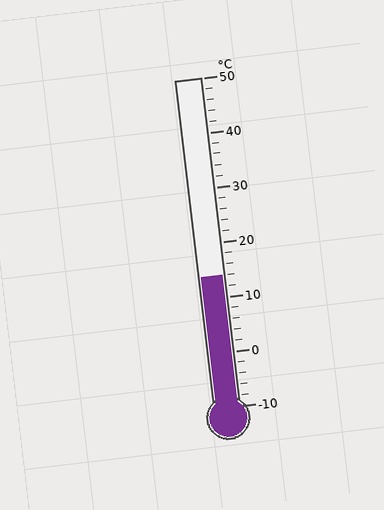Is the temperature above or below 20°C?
The temperature is below 20°C.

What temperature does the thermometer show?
The thermometer shows approximately 14°C.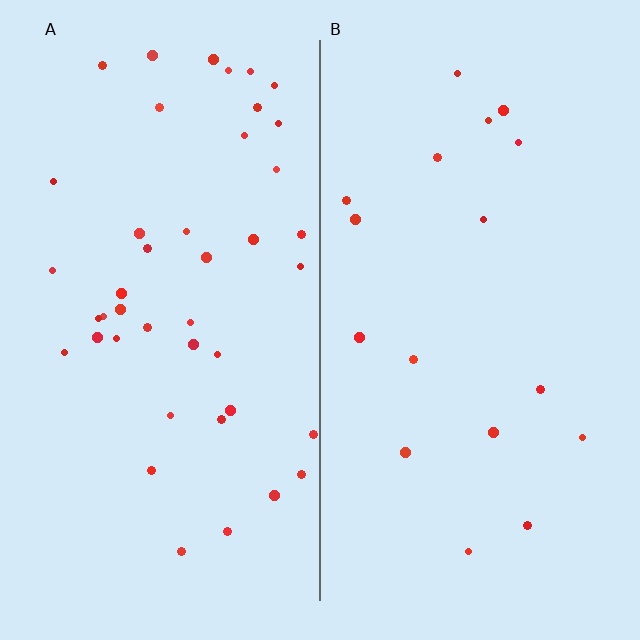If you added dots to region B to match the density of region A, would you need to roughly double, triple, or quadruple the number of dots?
Approximately triple.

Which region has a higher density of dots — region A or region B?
A (the left).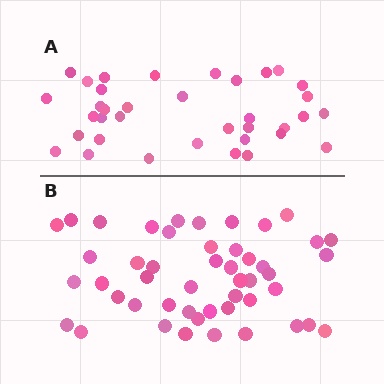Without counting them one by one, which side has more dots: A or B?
Region B (the bottom region) has more dots.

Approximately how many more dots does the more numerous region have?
Region B has roughly 12 or so more dots than region A.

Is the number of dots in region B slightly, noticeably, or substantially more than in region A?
Region B has noticeably more, but not dramatically so. The ratio is roughly 1.3 to 1.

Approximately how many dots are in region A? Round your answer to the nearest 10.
About 40 dots. (The exact count is 36, which rounds to 40.)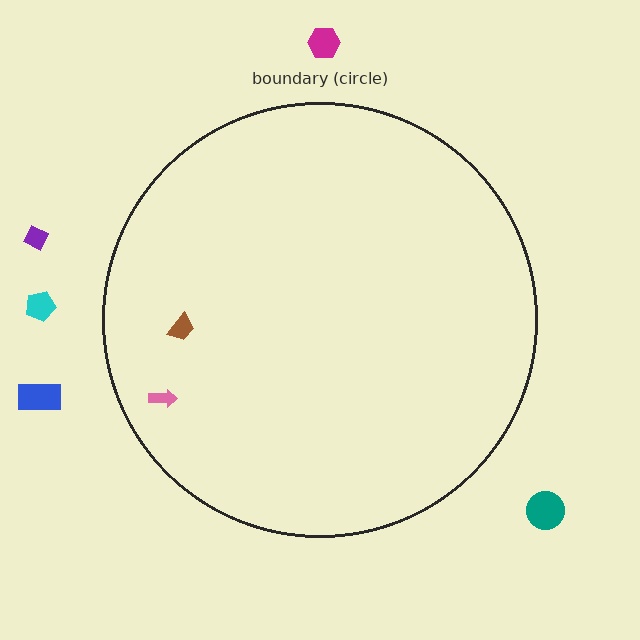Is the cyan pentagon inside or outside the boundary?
Outside.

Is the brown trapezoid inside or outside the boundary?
Inside.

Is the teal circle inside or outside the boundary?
Outside.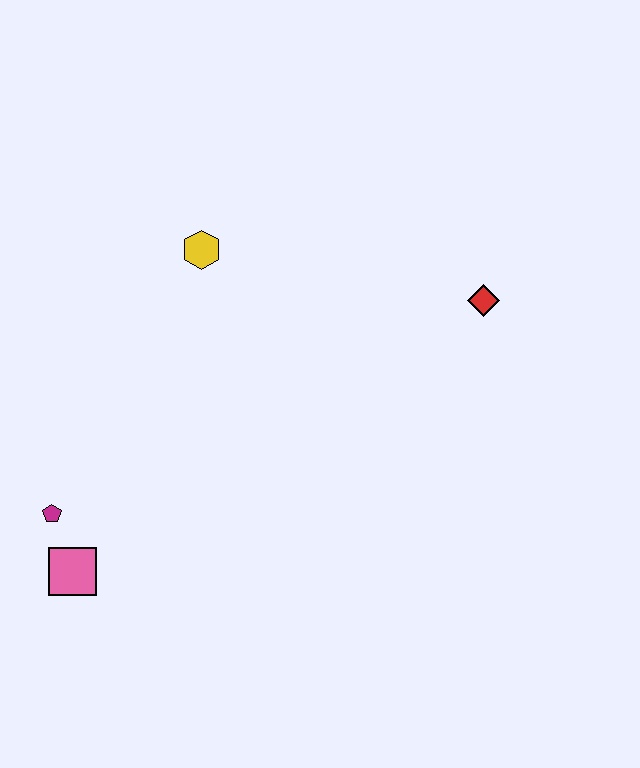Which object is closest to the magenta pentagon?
The pink square is closest to the magenta pentagon.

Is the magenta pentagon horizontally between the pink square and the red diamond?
No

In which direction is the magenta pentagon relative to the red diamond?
The magenta pentagon is to the left of the red diamond.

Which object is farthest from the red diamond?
The pink square is farthest from the red diamond.